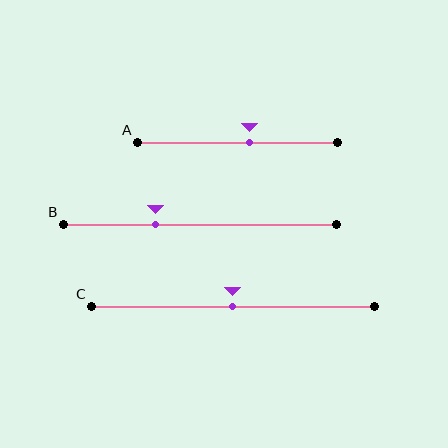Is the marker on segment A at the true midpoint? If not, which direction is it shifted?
No, the marker on segment A is shifted to the right by about 6% of the segment length.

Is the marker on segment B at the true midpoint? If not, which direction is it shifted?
No, the marker on segment B is shifted to the left by about 16% of the segment length.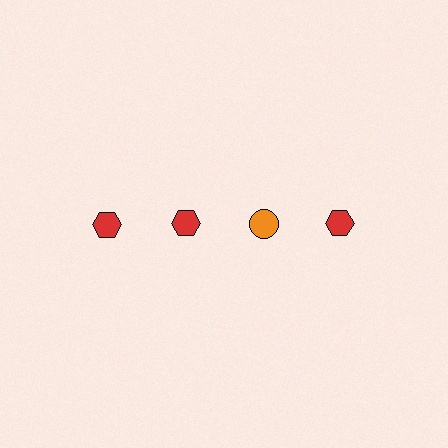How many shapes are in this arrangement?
There are 4 shapes arranged in a grid pattern.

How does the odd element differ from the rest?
It differs in both color (orange instead of red) and shape (circle instead of hexagon).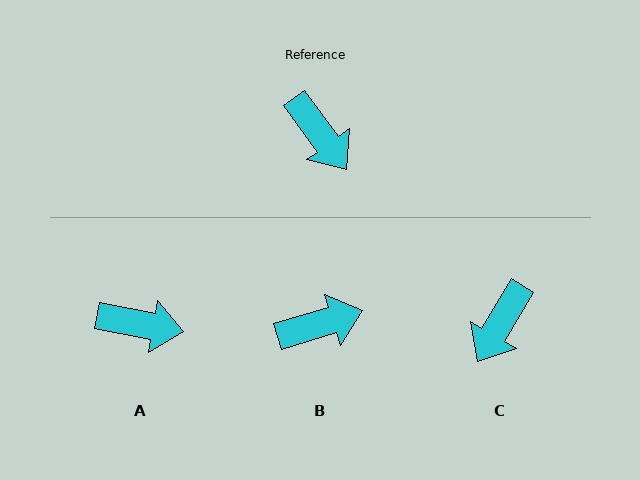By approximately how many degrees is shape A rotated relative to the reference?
Approximately 43 degrees counter-clockwise.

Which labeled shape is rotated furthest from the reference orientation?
B, about 71 degrees away.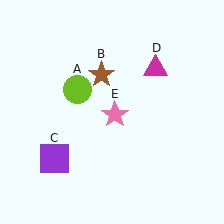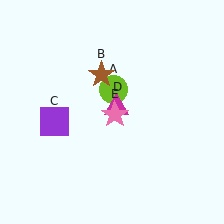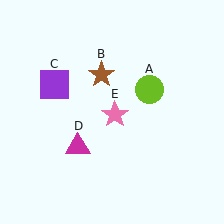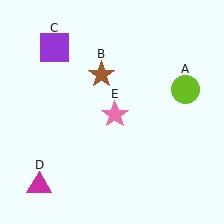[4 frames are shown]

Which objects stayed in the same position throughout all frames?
Brown star (object B) and pink star (object E) remained stationary.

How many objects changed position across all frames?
3 objects changed position: lime circle (object A), purple square (object C), magenta triangle (object D).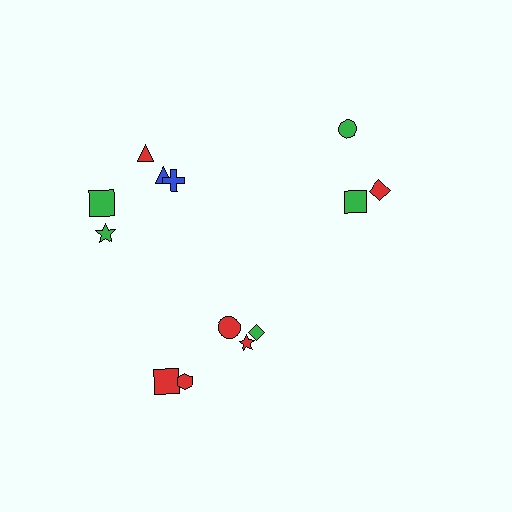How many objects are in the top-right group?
There are 3 objects.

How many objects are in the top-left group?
There are 5 objects.